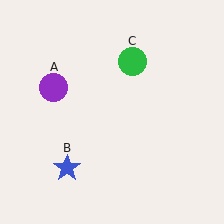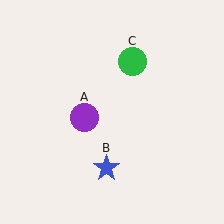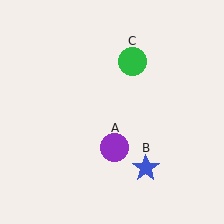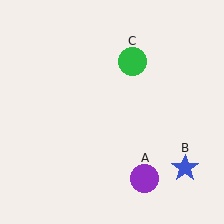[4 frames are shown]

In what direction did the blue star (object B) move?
The blue star (object B) moved right.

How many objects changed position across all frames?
2 objects changed position: purple circle (object A), blue star (object B).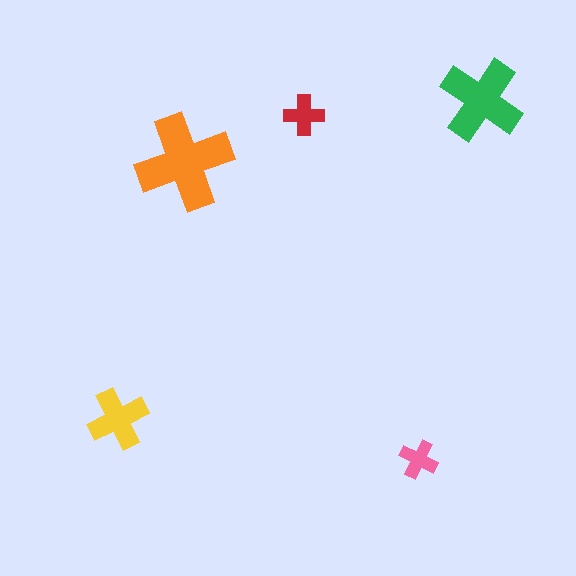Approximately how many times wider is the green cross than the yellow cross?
About 1.5 times wider.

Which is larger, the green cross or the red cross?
The green one.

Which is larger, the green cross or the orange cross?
The orange one.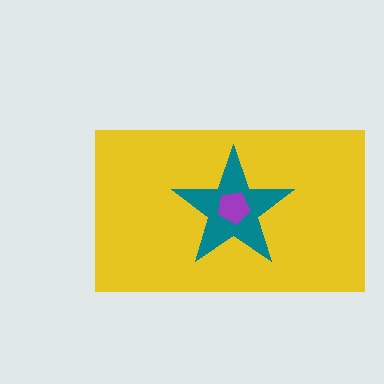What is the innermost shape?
The purple pentagon.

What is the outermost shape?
The yellow rectangle.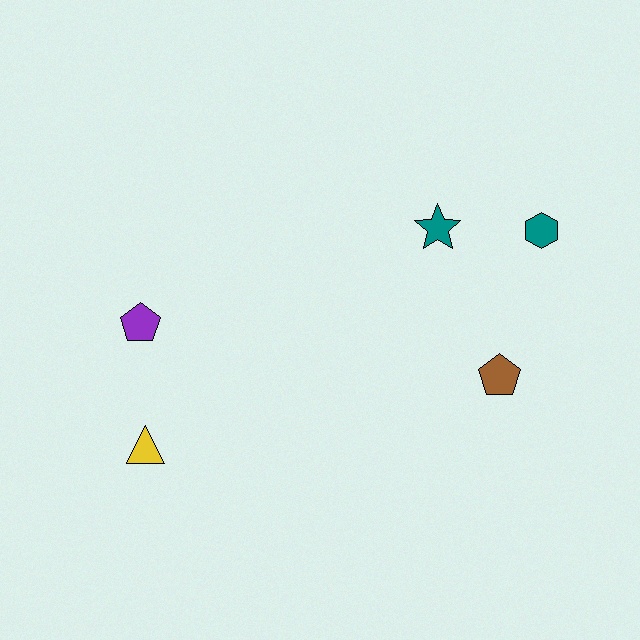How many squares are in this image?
There are no squares.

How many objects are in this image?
There are 5 objects.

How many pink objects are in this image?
There are no pink objects.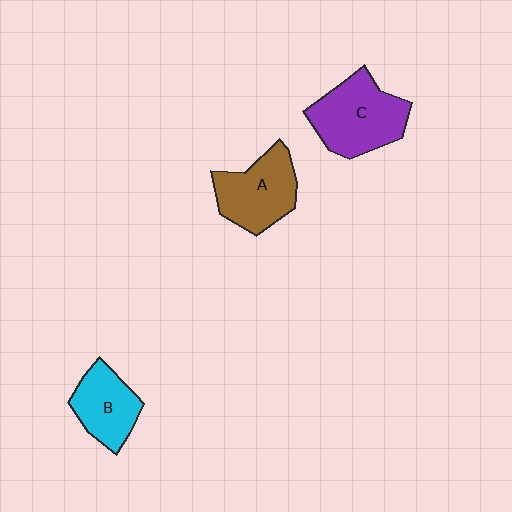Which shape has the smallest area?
Shape B (cyan).